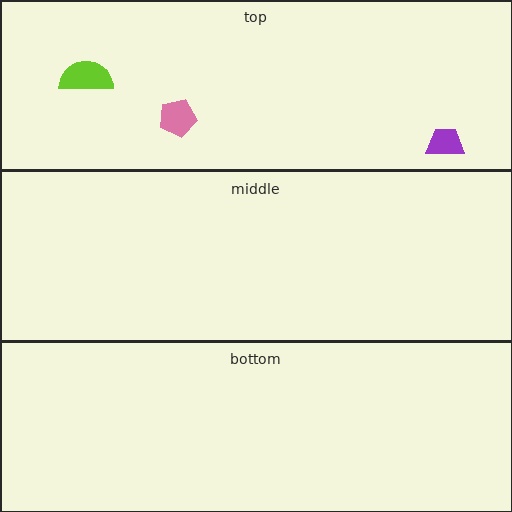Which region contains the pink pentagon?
The top region.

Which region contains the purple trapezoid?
The top region.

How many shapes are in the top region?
3.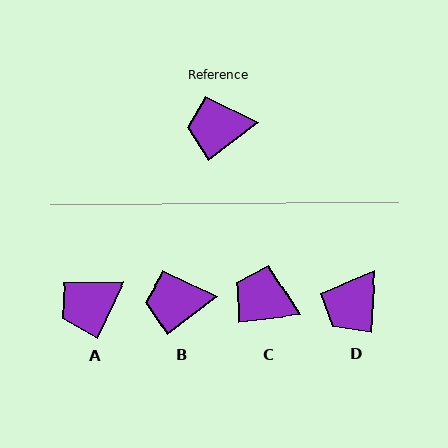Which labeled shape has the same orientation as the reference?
B.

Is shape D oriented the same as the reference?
No, it is off by about 49 degrees.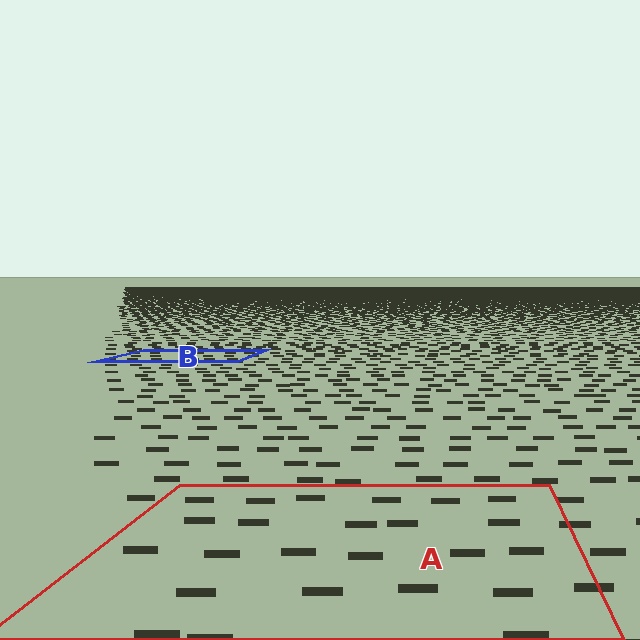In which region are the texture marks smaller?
The texture marks are smaller in region B, because it is farther away.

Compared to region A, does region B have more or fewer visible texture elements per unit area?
Region B has more texture elements per unit area — they are packed more densely because it is farther away.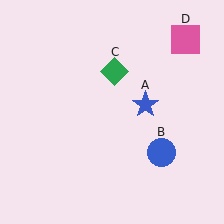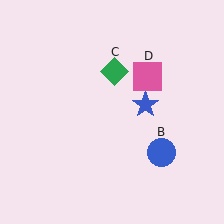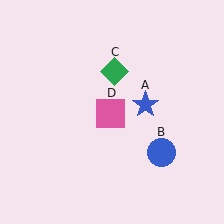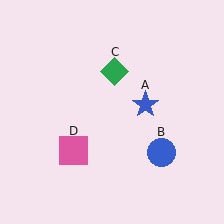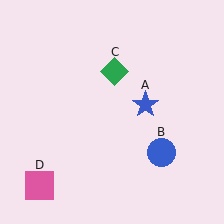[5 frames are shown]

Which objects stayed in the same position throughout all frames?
Blue star (object A) and blue circle (object B) and green diamond (object C) remained stationary.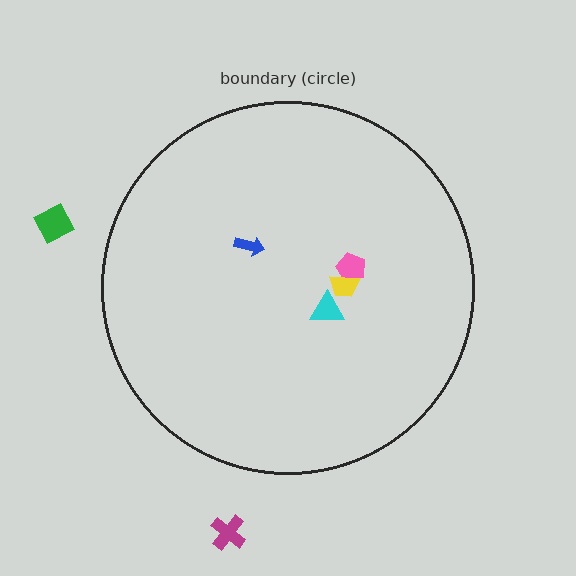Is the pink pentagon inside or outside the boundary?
Inside.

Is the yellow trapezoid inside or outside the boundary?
Inside.